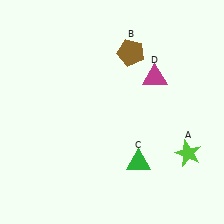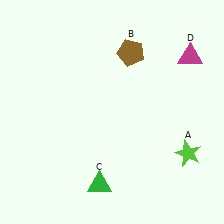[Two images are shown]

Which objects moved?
The objects that moved are: the green triangle (C), the magenta triangle (D).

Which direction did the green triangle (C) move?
The green triangle (C) moved left.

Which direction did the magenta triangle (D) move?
The magenta triangle (D) moved right.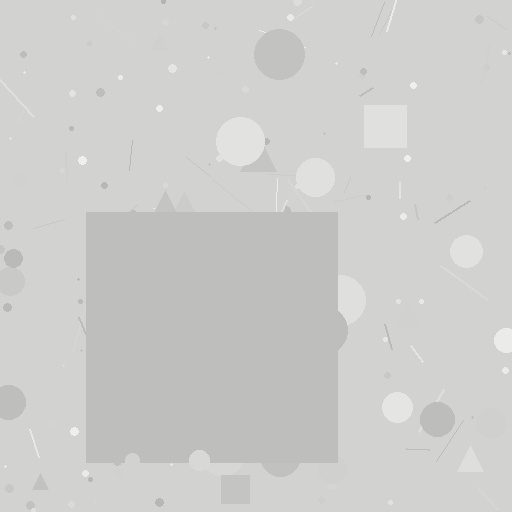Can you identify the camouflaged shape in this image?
The camouflaged shape is a square.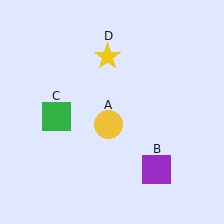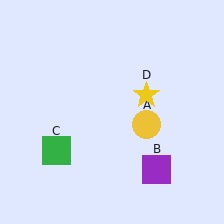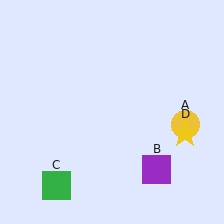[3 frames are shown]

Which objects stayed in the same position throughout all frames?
Purple square (object B) remained stationary.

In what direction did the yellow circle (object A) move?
The yellow circle (object A) moved right.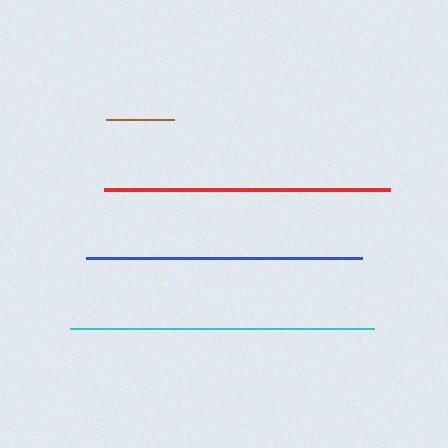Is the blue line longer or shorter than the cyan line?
The cyan line is longer than the blue line.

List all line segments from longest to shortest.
From longest to shortest: cyan, red, blue, brown.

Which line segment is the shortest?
The brown line is the shortest at approximately 68 pixels.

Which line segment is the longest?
The cyan line is the longest at approximately 304 pixels.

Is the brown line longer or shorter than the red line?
The red line is longer than the brown line.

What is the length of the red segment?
The red segment is approximately 287 pixels long.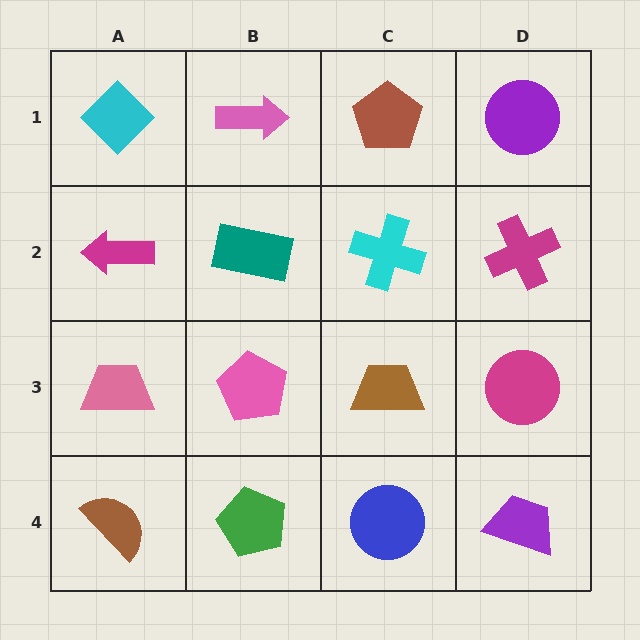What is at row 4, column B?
A green pentagon.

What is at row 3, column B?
A pink pentagon.